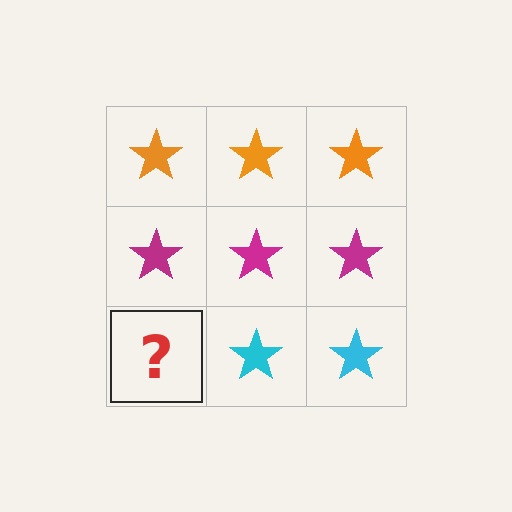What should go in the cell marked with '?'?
The missing cell should contain a cyan star.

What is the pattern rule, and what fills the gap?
The rule is that each row has a consistent color. The gap should be filled with a cyan star.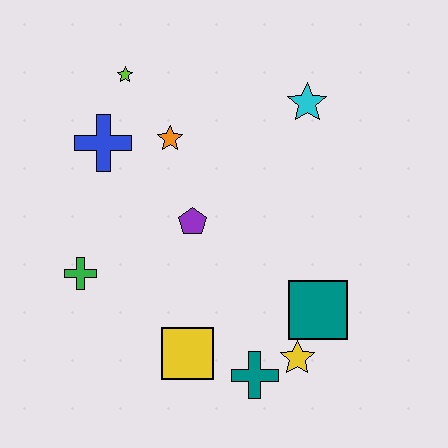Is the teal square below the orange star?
Yes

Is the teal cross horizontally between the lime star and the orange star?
No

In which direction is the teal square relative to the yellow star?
The teal square is above the yellow star.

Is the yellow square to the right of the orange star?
Yes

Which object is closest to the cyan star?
The orange star is closest to the cyan star.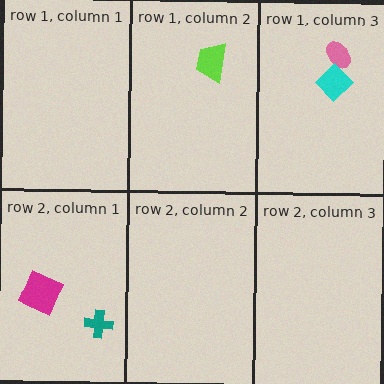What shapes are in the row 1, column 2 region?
The lime trapezoid.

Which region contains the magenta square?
The row 2, column 1 region.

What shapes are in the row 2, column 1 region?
The magenta square, the teal cross.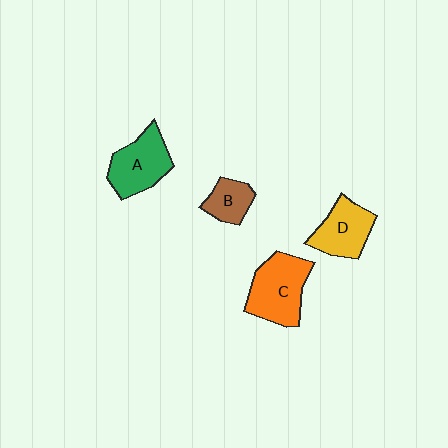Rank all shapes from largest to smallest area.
From largest to smallest: C (orange), A (green), D (yellow), B (brown).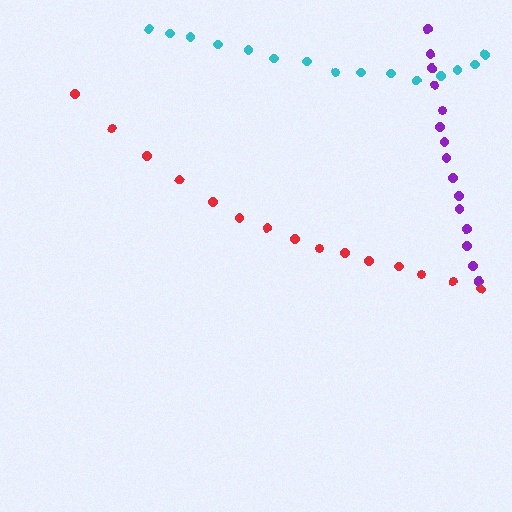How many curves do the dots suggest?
There are 3 distinct paths.